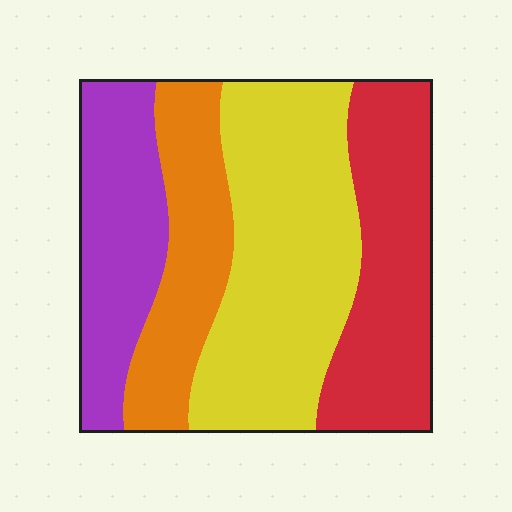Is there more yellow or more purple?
Yellow.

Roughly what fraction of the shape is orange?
Orange covers roughly 20% of the shape.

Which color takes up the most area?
Yellow, at roughly 35%.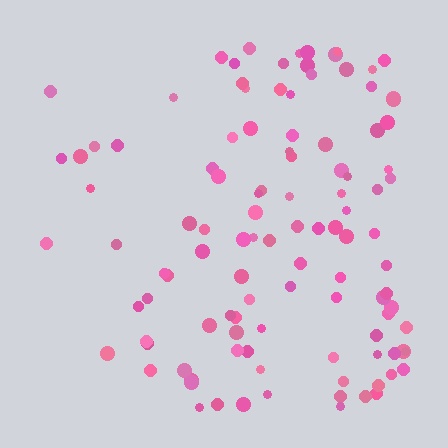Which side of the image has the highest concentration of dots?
The right.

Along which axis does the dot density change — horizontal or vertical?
Horizontal.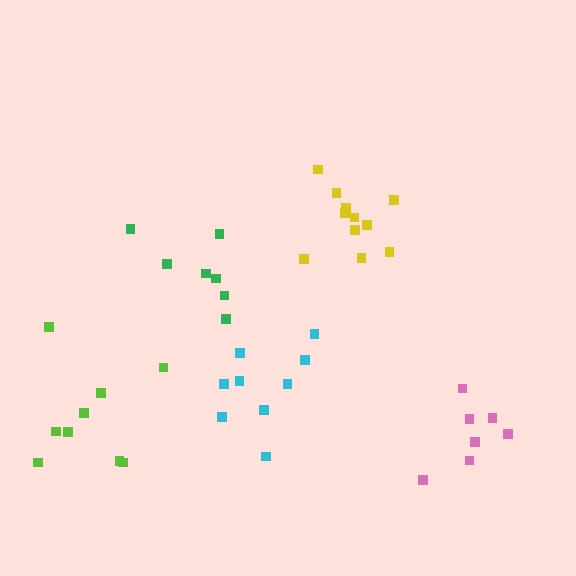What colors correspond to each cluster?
The clusters are colored: cyan, yellow, green, pink, lime.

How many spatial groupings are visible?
There are 5 spatial groupings.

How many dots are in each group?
Group 1: 9 dots, Group 2: 11 dots, Group 3: 7 dots, Group 4: 7 dots, Group 5: 9 dots (43 total).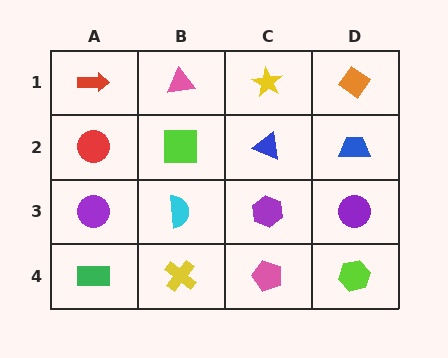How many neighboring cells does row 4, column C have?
3.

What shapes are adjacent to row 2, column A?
A red arrow (row 1, column A), a purple circle (row 3, column A), a lime square (row 2, column B).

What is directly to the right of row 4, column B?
A pink pentagon.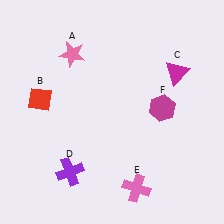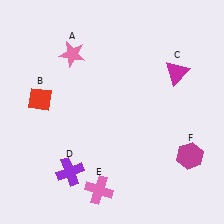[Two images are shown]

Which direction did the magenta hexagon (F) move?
The magenta hexagon (F) moved down.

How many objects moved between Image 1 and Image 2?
2 objects moved between the two images.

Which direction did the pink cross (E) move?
The pink cross (E) moved left.